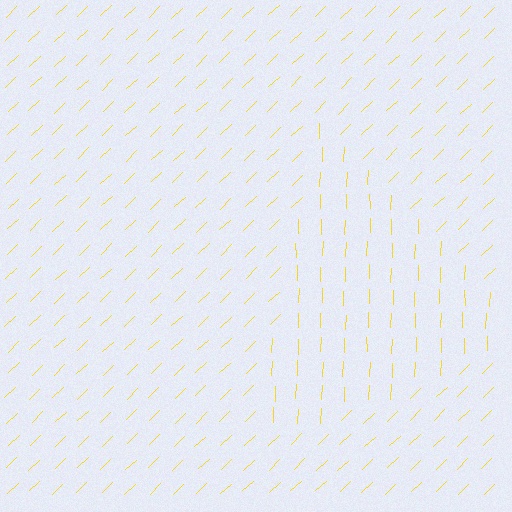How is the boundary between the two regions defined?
The boundary is defined purely by a change in line orientation (approximately 45 degrees difference). All lines are the same color and thickness.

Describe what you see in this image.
The image is filled with small yellow line segments. A triangle region in the image has lines oriented differently from the surrounding lines, creating a visible texture boundary.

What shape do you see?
I see a triangle.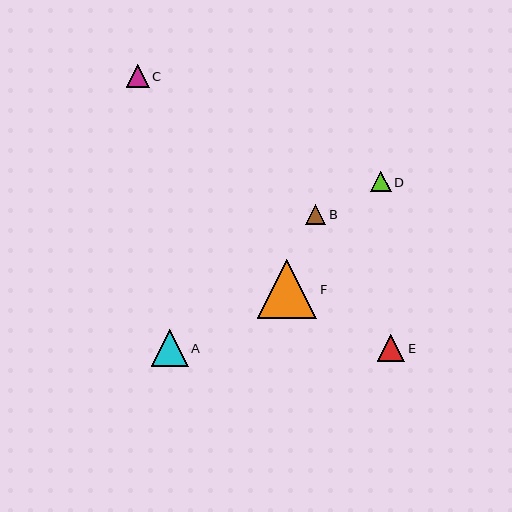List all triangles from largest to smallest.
From largest to smallest: F, A, E, C, D, B.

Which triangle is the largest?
Triangle F is the largest with a size of approximately 59 pixels.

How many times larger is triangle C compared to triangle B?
Triangle C is approximately 1.2 times the size of triangle B.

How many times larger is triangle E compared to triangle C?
Triangle E is approximately 1.2 times the size of triangle C.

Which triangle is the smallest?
Triangle B is the smallest with a size of approximately 20 pixels.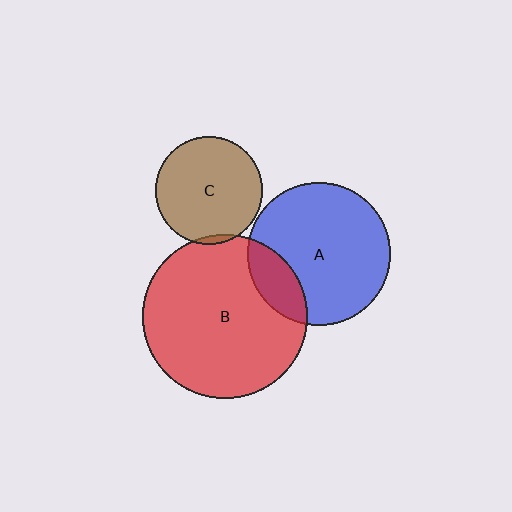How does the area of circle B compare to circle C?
Approximately 2.4 times.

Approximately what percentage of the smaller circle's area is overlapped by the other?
Approximately 20%.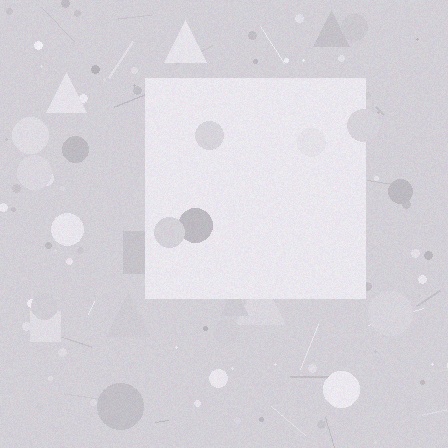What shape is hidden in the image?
A square is hidden in the image.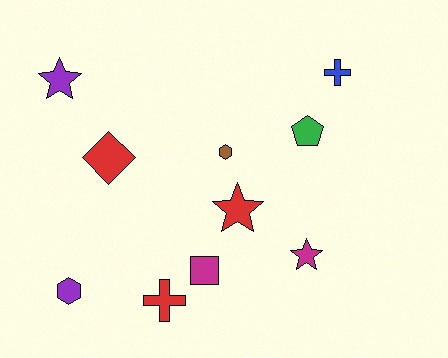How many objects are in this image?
There are 10 objects.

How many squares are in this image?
There is 1 square.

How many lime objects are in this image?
There are no lime objects.